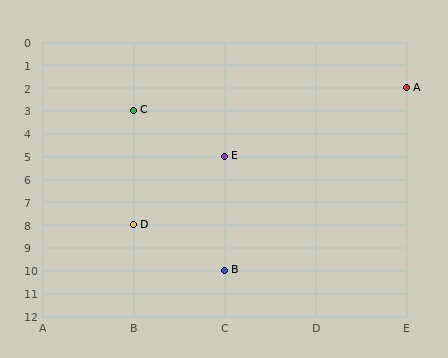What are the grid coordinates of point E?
Point E is at grid coordinates (C, 5).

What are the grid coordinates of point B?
Point B is at grid coordinates (C, 10).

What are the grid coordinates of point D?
Point D is at grid coordinates (B, 8).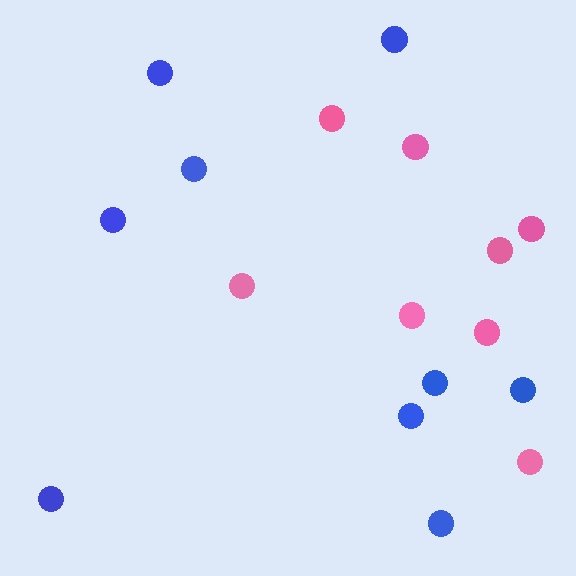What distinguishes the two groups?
There are 2 groups: one group of pink circles (8) and one group of blue circles (9).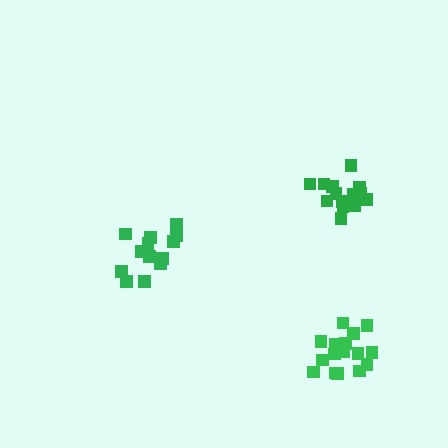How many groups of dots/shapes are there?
There are 3 groups.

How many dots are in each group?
Group 1: 13 dots, Group 2: 15 dots, Group 3: 16 dots (44 total).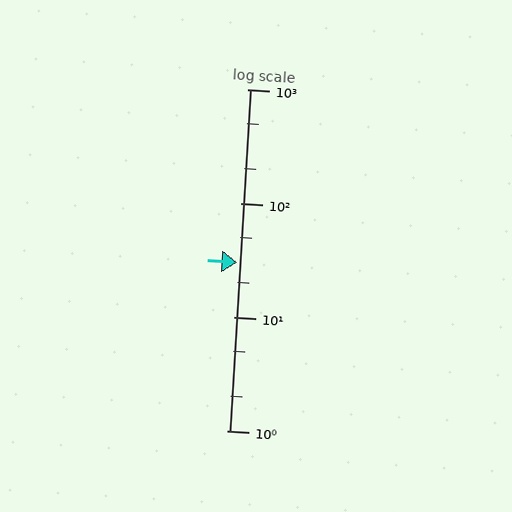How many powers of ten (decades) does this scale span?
The scale spans 3 decades, from 1 to 1000.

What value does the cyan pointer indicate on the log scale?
The pointer indicates approximately 30.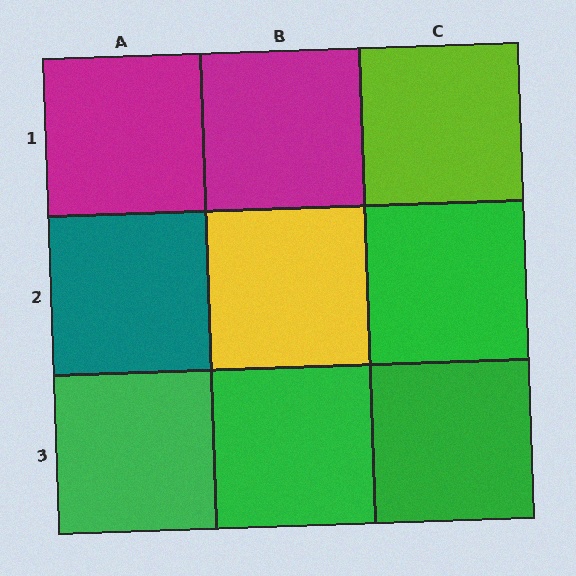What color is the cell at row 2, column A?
Teal.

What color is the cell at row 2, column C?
Green.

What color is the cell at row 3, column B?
Green.